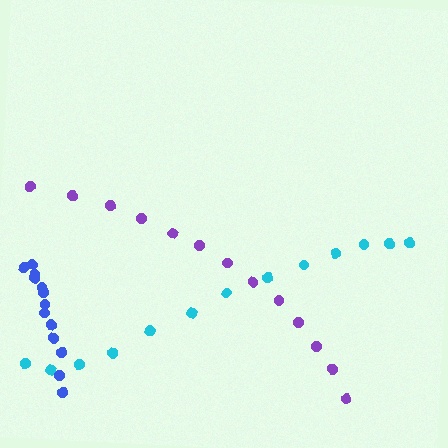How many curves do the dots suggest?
There are 3 distinct paths.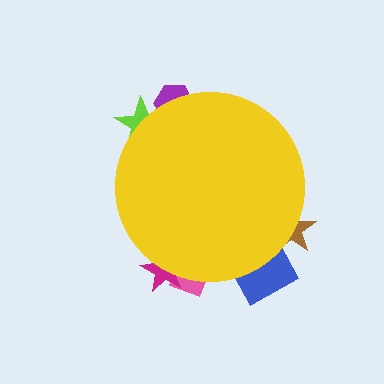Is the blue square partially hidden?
Yes, the blue square is partially hidden behind the yellow circle.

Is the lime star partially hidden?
Yes, the lime star is partially hidden behind the yellow circle.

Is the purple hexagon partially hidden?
Yes, the purple hexagon is partially hidden behind the yellow circle.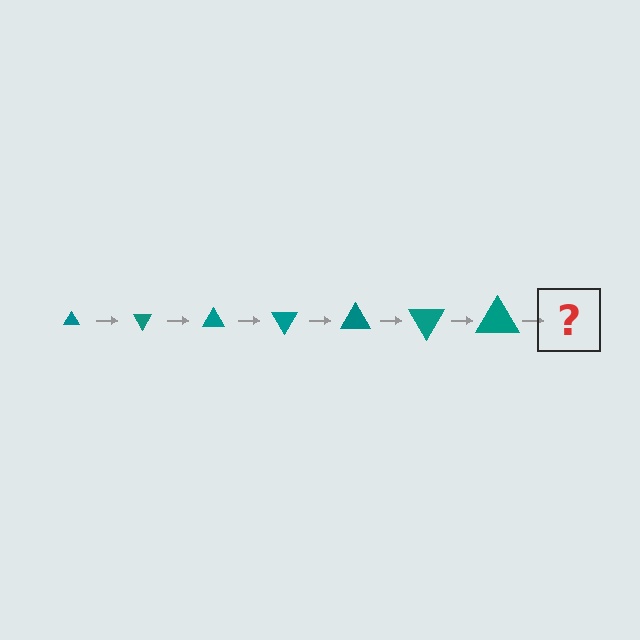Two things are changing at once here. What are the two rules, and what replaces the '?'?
The two rules are that the triangle grows larger each step and it rotates 60 degrees each step. The '?' should be a triangle, larger than the previous one and rotated 420 degrees from the start.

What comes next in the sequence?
The next element should be a triangle, larger than the previous one and rotated 420 degrees from the start.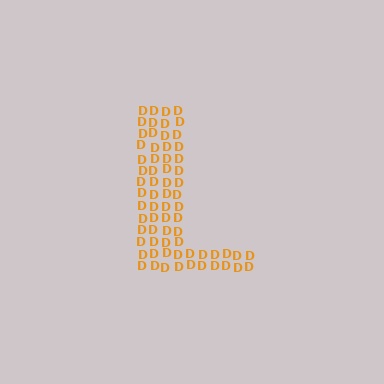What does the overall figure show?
The overall figure shows the letter L.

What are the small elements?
The small elements are letter D's.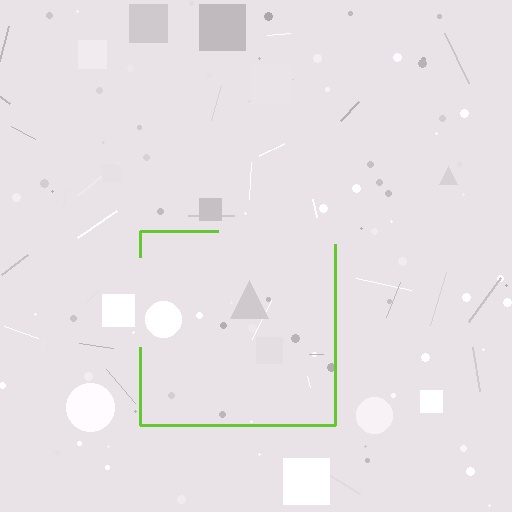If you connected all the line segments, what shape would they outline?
They would outline a square.